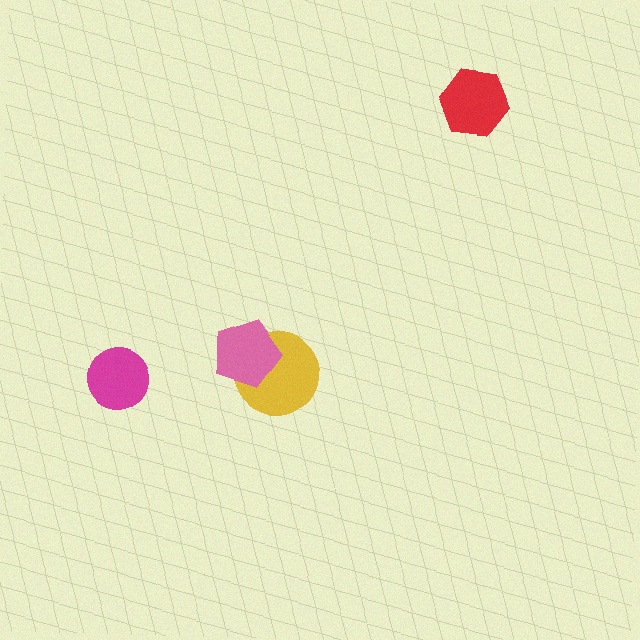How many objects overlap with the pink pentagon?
1 object overlaps with the pink pentagon.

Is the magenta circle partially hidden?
No, no other shape covers it.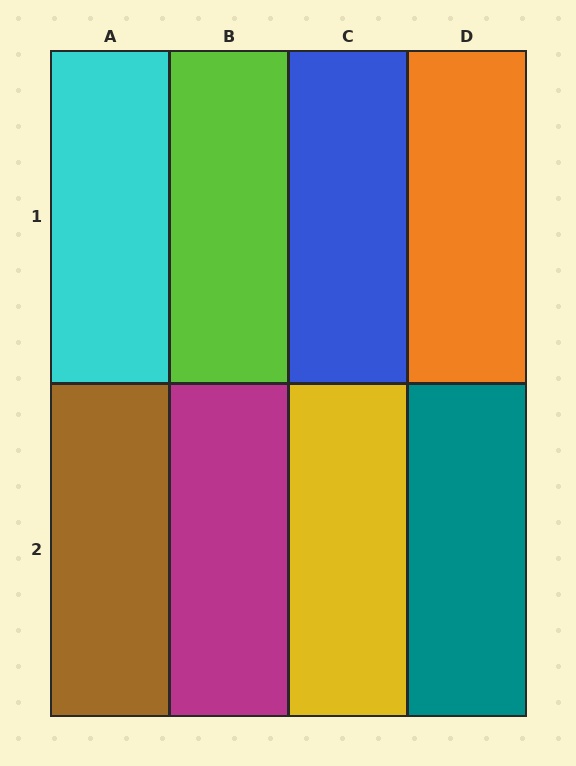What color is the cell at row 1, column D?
Orange.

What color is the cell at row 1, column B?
Lime.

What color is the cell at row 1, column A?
Cyan.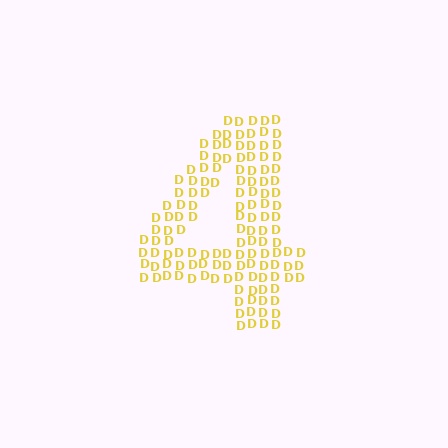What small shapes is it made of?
It is made of small letter D's.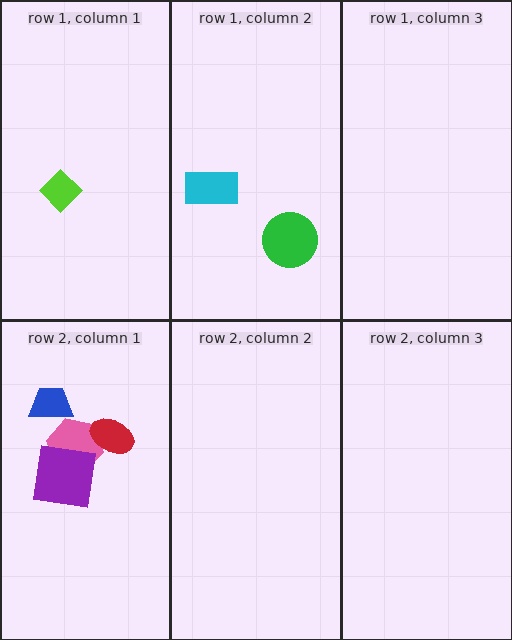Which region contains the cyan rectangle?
The row 1, column 2 region.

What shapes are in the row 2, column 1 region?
The blue trapezoid, the pink hexagon, the purple square, the red ellipse.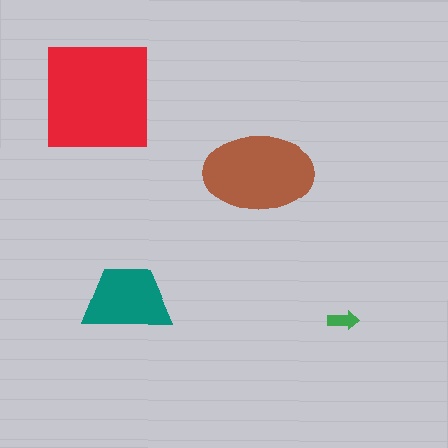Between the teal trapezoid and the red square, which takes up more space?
The red square.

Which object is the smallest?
The green arrow.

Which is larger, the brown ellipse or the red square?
The red square.